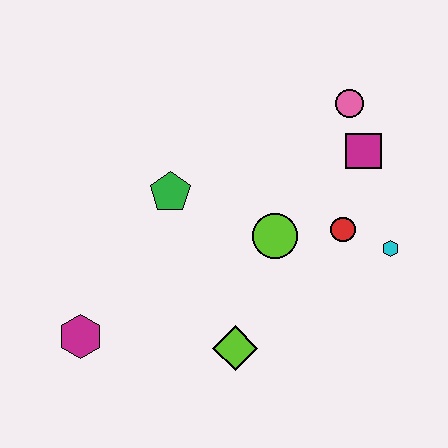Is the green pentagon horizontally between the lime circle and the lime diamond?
No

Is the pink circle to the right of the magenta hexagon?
Yes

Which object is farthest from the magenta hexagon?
The pink circle is farthest from the magenta hexagon.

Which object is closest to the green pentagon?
The lime circle is closest to the green pentagon.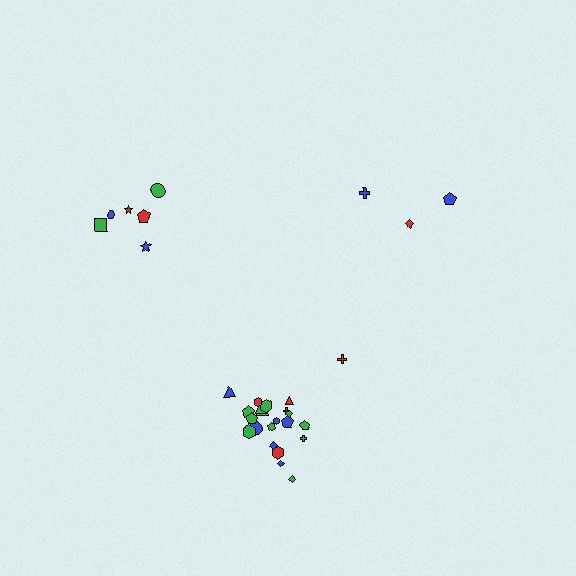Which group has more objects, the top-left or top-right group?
The top-left group.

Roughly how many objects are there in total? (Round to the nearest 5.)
Roughly 30 objects in total.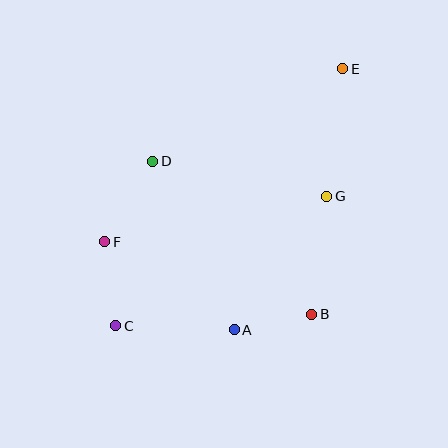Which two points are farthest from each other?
Points C and E are farthest from each other.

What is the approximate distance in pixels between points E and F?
The distance between E and F is approximately 295 pixels.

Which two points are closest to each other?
Points A and B are closest to each other.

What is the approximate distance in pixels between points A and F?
The distance between A and F is approximately 157 pixels.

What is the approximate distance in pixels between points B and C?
The distance between B and C is approximately 196 pixels.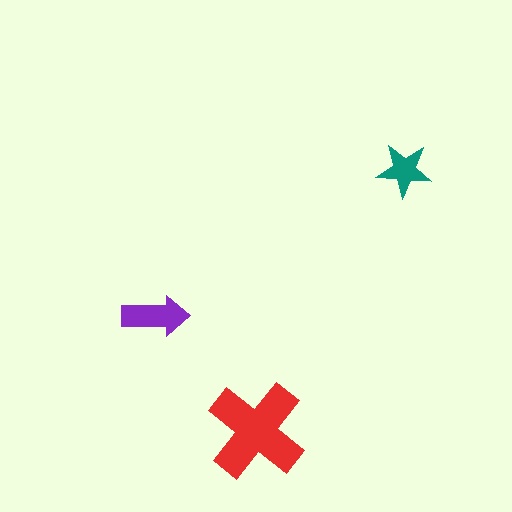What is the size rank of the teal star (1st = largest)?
3rd.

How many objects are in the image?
There are 3 objects in the image.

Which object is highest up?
The teal star is topmost.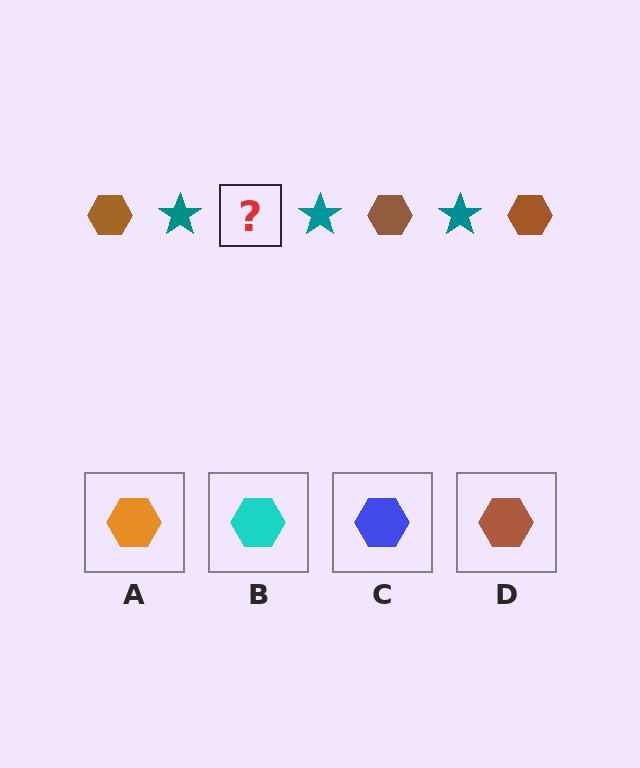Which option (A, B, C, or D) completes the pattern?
D.